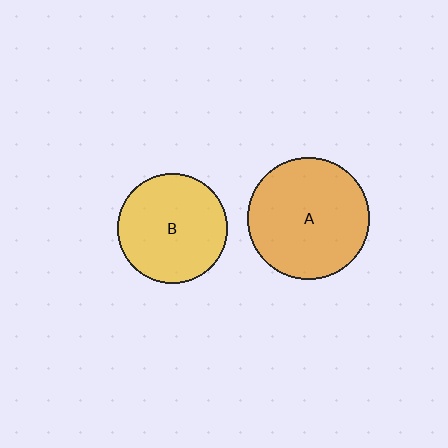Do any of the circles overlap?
No, none of the circles overlap.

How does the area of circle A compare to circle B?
Approximately 1.2 times.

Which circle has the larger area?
Circle A (orange).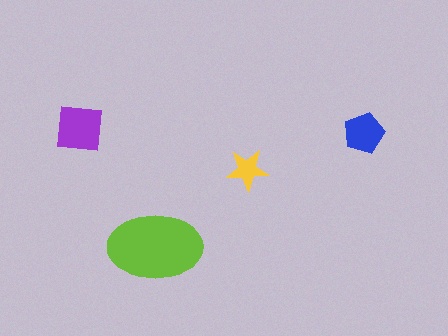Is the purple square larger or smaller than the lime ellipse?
Smaller.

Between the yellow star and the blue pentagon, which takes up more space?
The blue pentagon.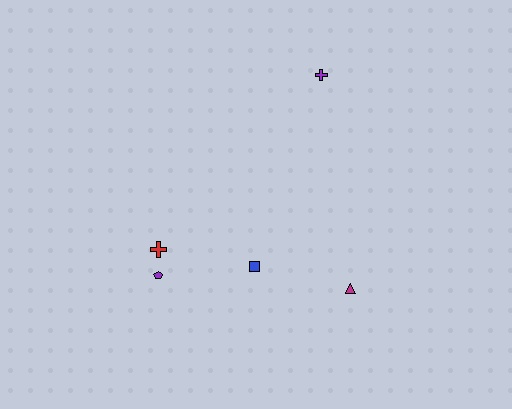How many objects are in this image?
There are 5 objects.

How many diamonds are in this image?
There are no diamonds.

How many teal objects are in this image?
There are no teal objects.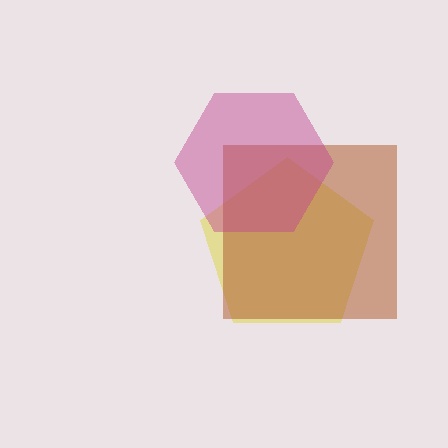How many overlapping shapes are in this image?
There are 3 overlapping shapes in the image.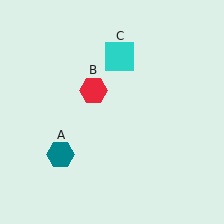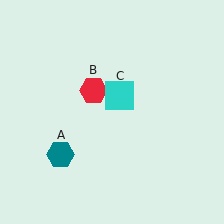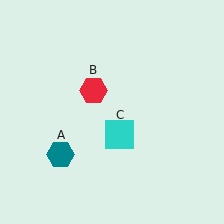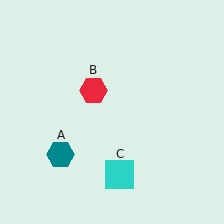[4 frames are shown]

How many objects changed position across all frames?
1 object changed position: cyan square (object C).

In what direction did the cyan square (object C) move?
The cyan square (object C) moved down.